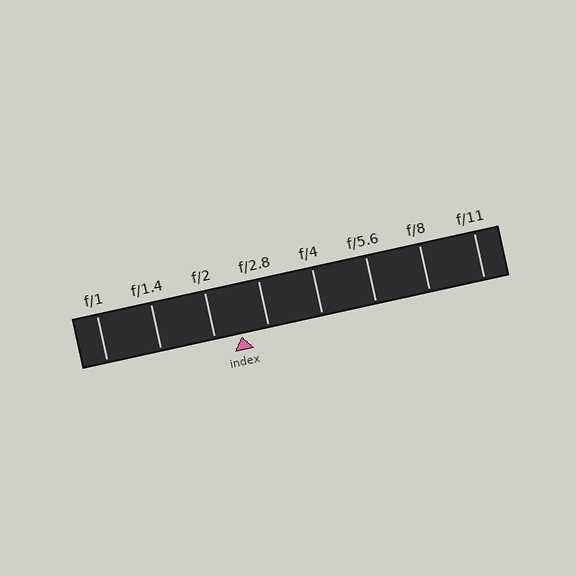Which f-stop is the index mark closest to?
The index mark is closest to f/2.8.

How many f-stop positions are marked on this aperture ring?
There are 8 f-stop positions marked.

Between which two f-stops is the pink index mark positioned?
The index mark is between f/2 and f/2.8.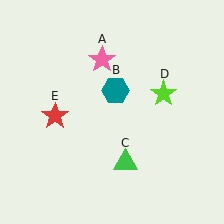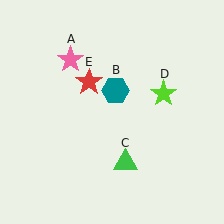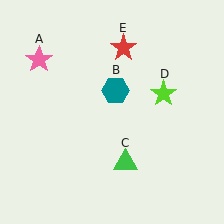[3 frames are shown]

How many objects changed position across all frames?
2 objects changed position: pink star (object A), red star (object E).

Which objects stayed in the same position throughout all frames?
Teal hexagon (object B) and green triangle (object C) and lime star (object D) remained stationary.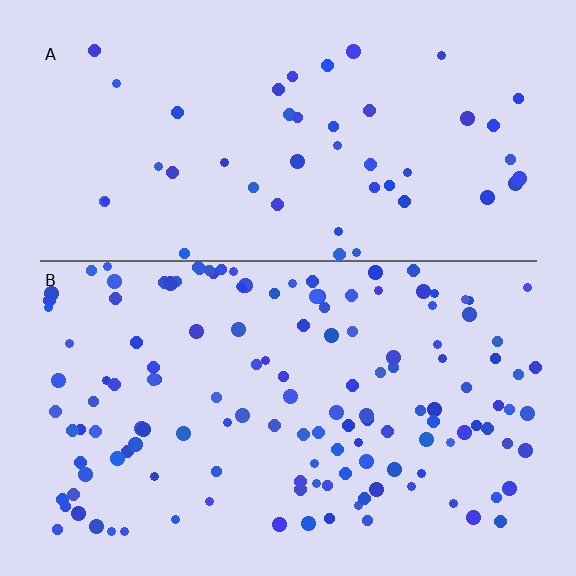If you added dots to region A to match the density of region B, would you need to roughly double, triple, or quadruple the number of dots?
Approximately triple.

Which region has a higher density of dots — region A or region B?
B (the bottom).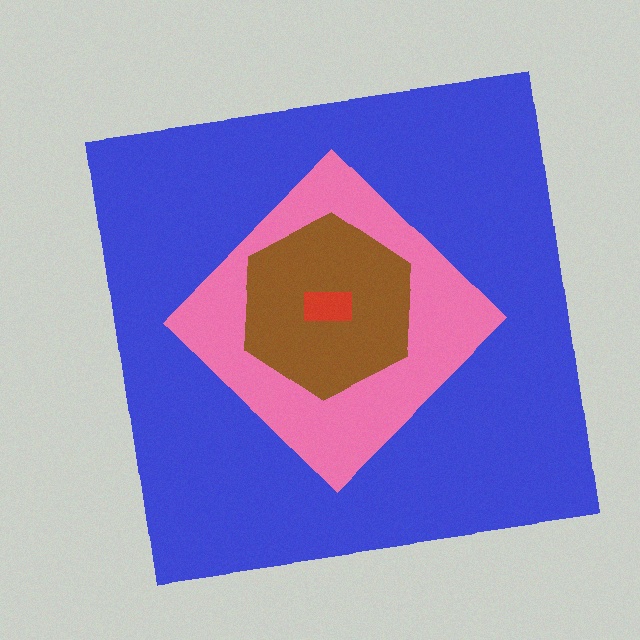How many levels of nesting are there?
4.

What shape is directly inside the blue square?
The pink diamond.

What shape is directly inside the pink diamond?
The brown hexagon.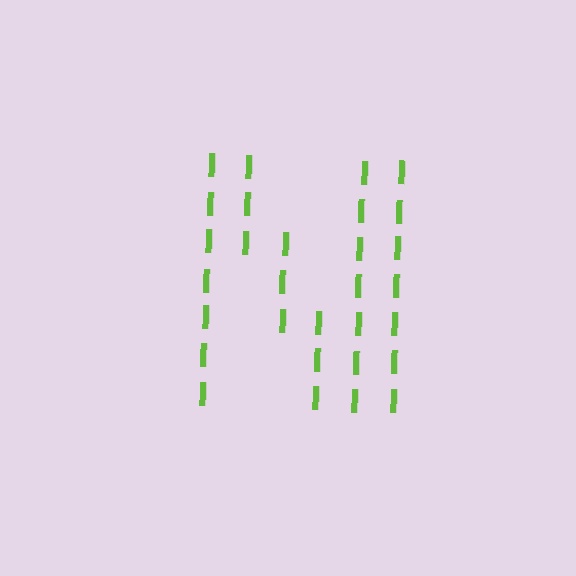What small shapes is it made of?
It is made of small letter I's.